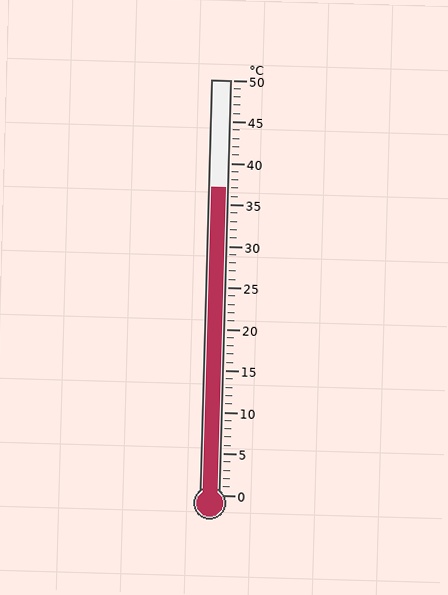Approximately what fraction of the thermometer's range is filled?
The thermometer is filled to approximately 75% of its range.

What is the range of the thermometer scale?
The thermometer scale ranges from 0°C to 50°C.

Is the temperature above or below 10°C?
The temperature is above 10°C.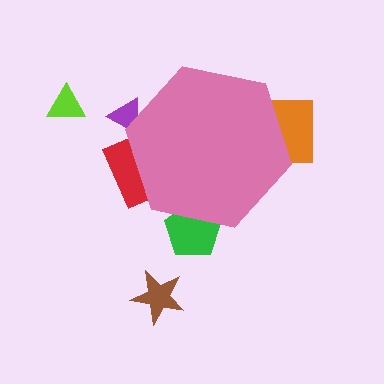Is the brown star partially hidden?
No, the brown star is fully visible.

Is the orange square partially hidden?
Yes, the orange square is partially hidden behind the pink hexagon.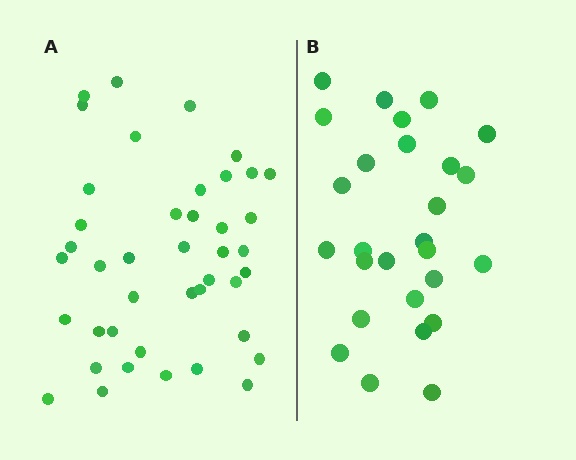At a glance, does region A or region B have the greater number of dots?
Region A (the left region) has more dots.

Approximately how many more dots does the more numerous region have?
Region A has approximately 15 more dots than region B.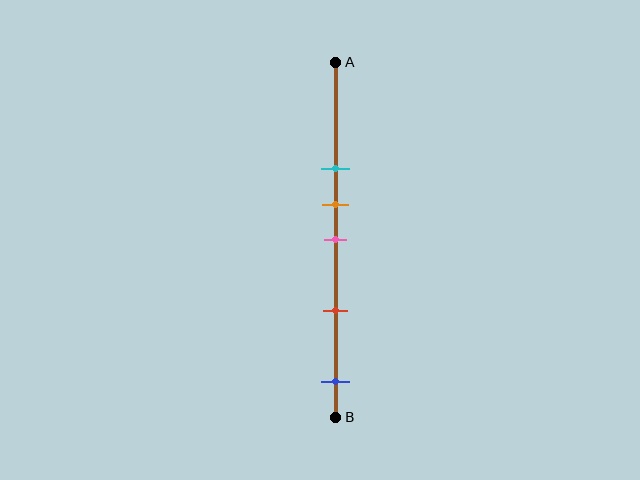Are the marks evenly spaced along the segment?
No, the marks are not evenly spaced.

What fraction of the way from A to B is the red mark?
The red mark is approximately 70% (0.7) of the way from A to B.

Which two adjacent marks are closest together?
The orange and pink marks are the closest adjacent pair.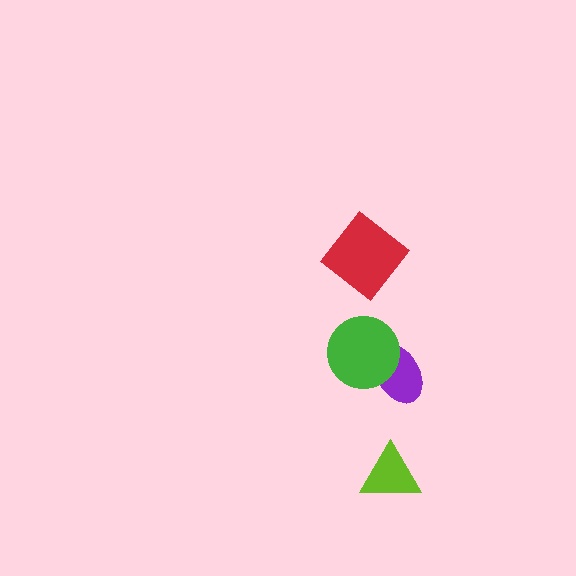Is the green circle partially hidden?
No, no other shape covers it.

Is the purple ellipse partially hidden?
Yes, it is partially covered by another shape.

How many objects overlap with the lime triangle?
0 objects overlap with the lime triangle.